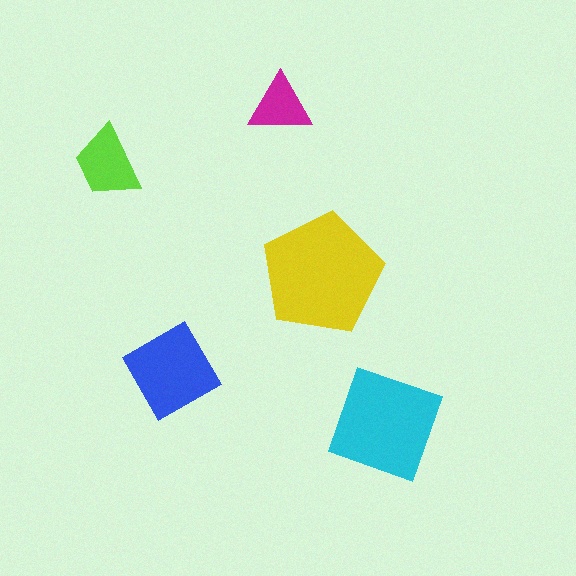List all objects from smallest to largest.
The magenta triangle, the lime trapezoid, the blue diamond, the cyan square, the yellow pentagon.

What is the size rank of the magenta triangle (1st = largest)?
5th.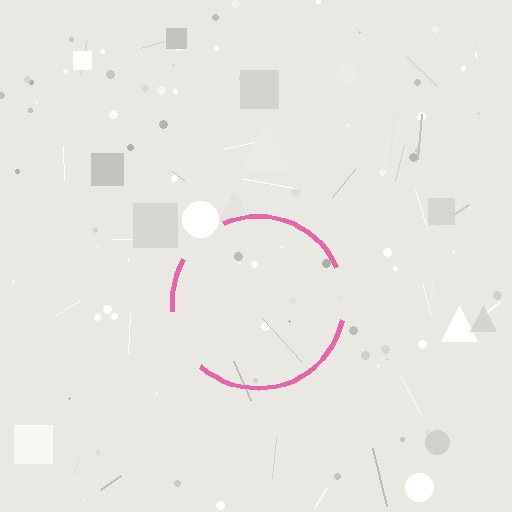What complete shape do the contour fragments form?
The contour fragments form a circle.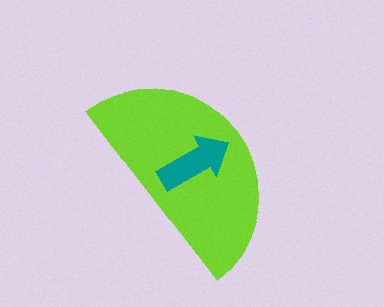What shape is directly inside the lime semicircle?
The teal arrow.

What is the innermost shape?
The teal arrow.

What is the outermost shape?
The lime semicircle.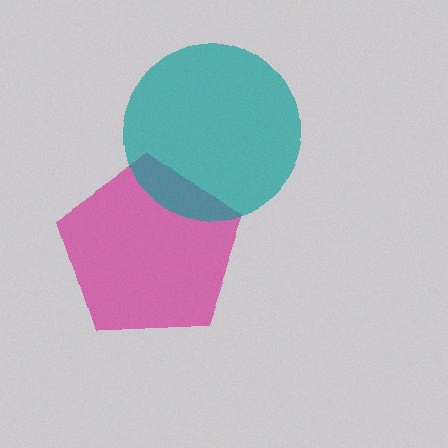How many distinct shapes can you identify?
There are 2 distinct shapes: a magenta pentagon, a teal circle.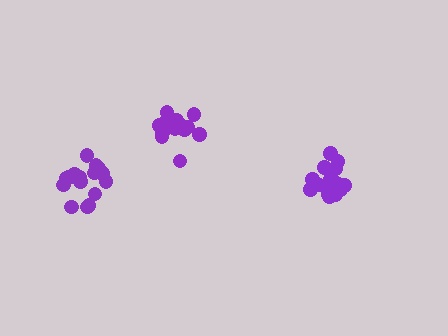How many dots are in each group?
Group 1: 19 dots, Group 2: 19 dots, Group 3: 17 dots (55 total).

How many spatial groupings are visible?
There are 3 spatial groupings.